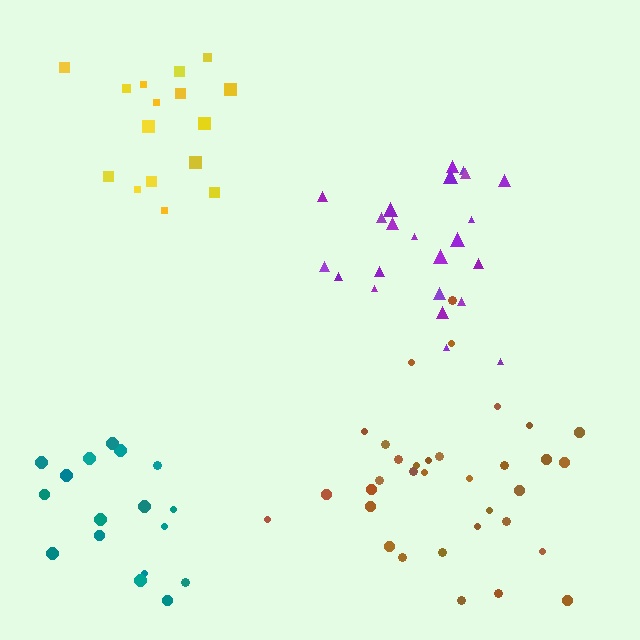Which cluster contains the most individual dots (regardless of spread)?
Brown (34).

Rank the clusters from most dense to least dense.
brown, purple, teal, yellow.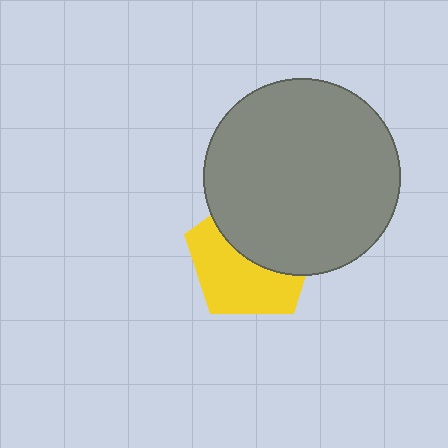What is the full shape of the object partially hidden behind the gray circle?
The partially hidden object is a yellow pentagon.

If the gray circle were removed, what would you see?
You would see the complete yellow pentagon.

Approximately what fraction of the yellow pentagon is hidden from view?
Roughly 48% of the yellow pentagon is hidden behind the gray circle.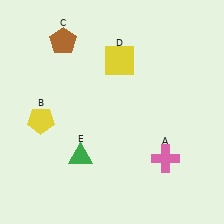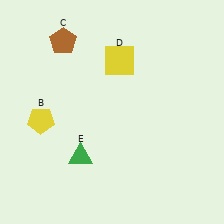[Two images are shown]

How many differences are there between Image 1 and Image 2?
There is 1 difference between the two images.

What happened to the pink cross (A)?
The pink cross (A) was removed in Image 2. It was in the bottom-right area of Image 1.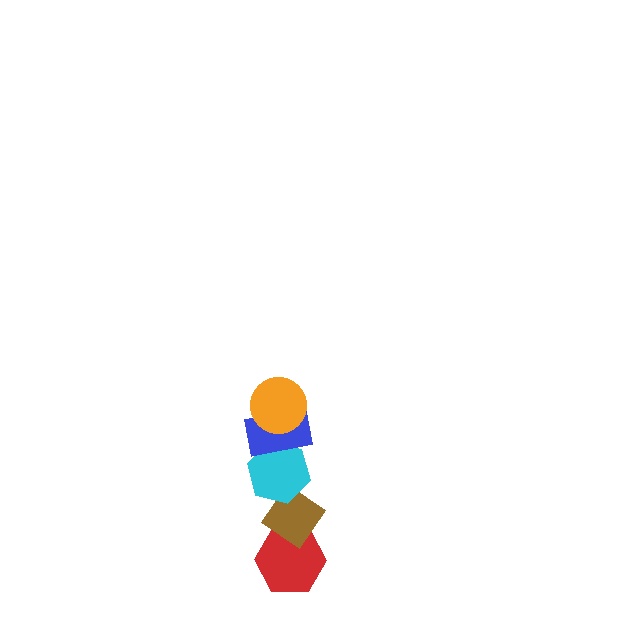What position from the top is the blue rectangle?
The blue rectangle is 2nd from the top.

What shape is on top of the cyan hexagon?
The blue rectangle is on top of the cyan hexagon.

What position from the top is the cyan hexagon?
The cyan hexagon is 3rd from the top.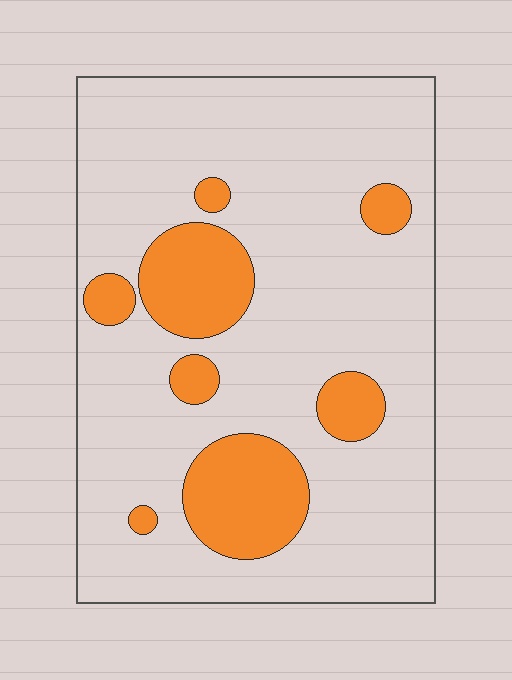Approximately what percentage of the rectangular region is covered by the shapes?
Approximately 20%.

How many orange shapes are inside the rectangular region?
8.